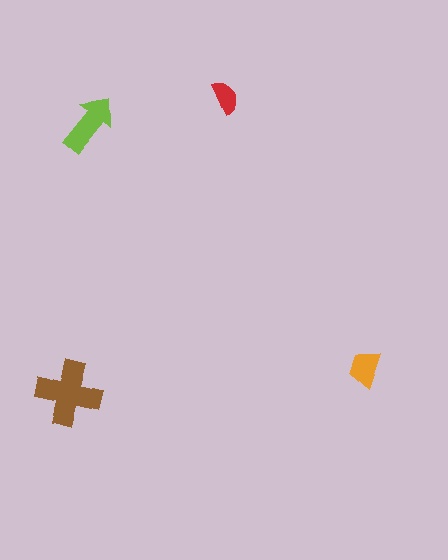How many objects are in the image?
There are 4 objects in the image.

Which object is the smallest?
The red semicircle.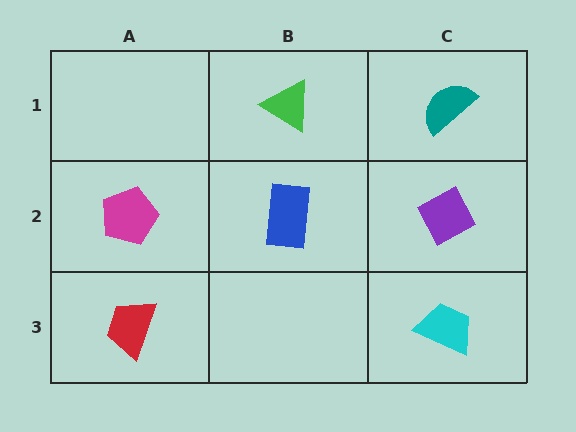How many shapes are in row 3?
2 shapes.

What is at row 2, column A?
A magenta pentagon.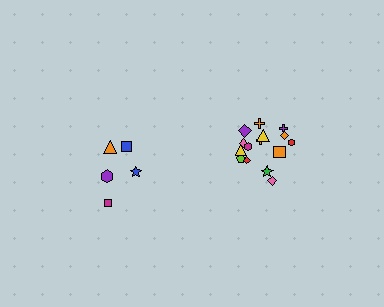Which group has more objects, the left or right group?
The right group.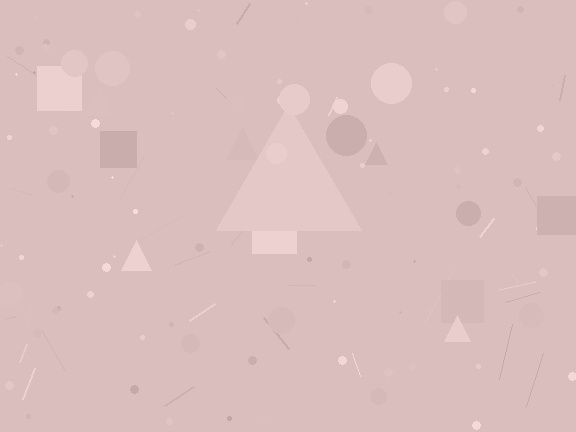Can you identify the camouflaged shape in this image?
The camouflaged shape is a triangle.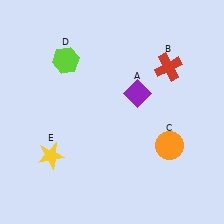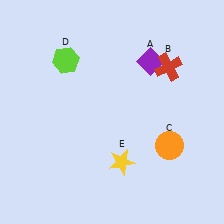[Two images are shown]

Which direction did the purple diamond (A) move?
The purple diamond (A) moved up.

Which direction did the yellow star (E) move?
The yellow star (E) moved right.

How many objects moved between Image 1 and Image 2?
2 objects moved between the two images.